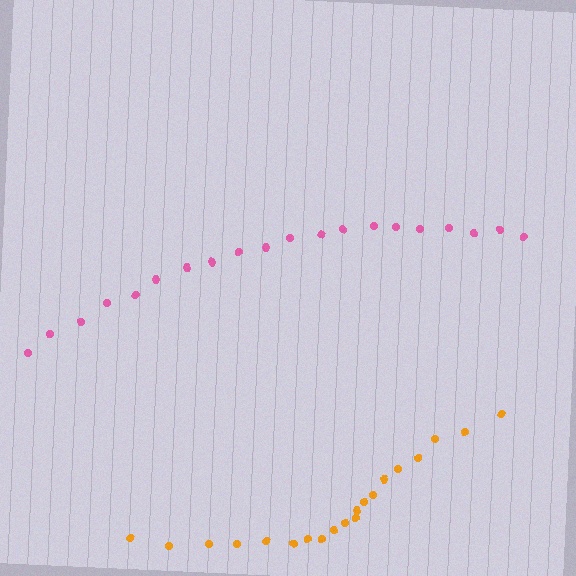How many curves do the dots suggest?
There are 2 distinct paths.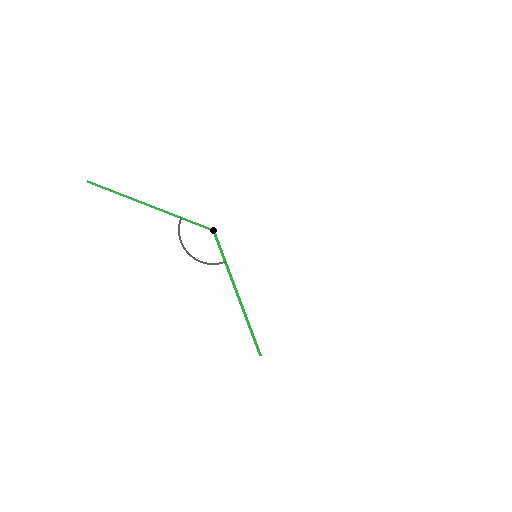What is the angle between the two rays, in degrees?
Approximately 132 degrees.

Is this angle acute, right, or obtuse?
It is obtuse.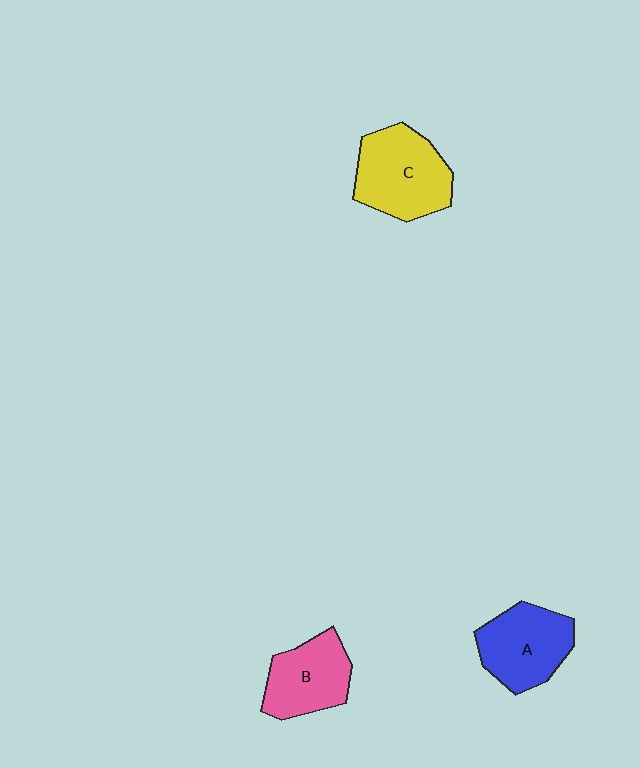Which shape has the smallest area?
Shape B (pink).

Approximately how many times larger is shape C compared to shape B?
Approximately 1.3 times.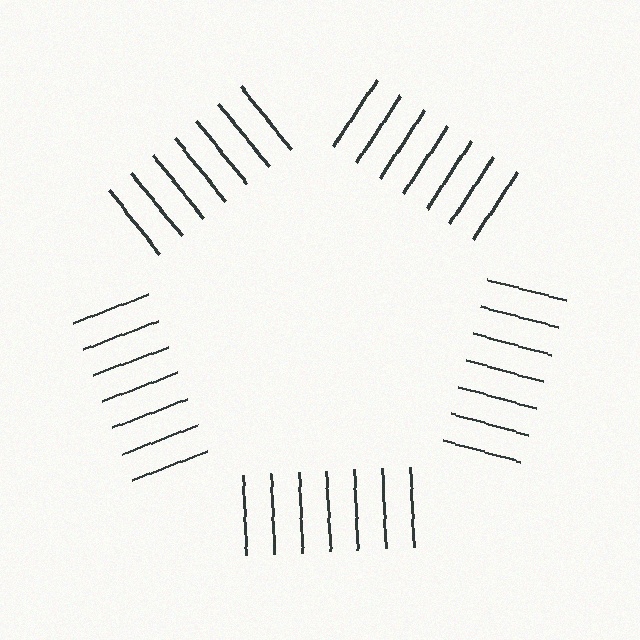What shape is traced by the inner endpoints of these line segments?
An illusory pentagon — the line segments terminate on its edges but no continuous stroke is drawn.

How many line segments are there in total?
35 — 7 along each of the 5 edges.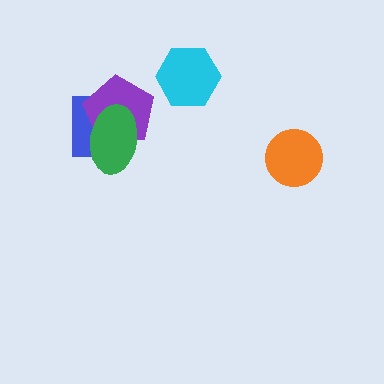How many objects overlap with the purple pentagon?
2 objects overlap with the purple pentagon.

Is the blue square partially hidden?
Yes, it is partially covered by another shape.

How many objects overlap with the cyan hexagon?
0 objects overlap with the cyan hexagon.